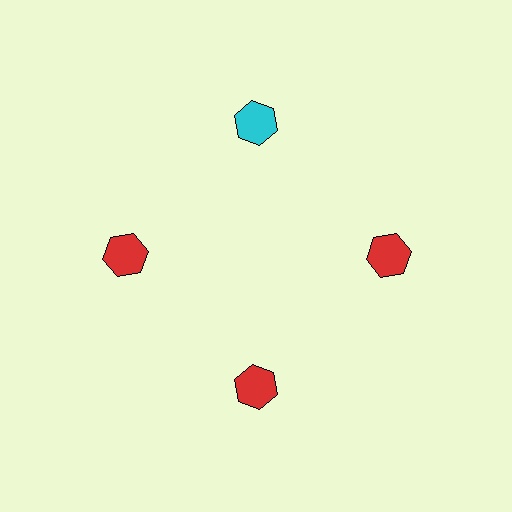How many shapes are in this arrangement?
There are 4 shapes arranged in a ring pattern.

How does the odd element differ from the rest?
It has a different color: cyan instead of red.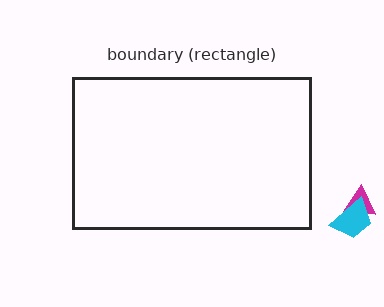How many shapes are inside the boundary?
0 inside, 2 outside.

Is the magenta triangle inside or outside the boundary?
Outside.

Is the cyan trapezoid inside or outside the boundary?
Outside.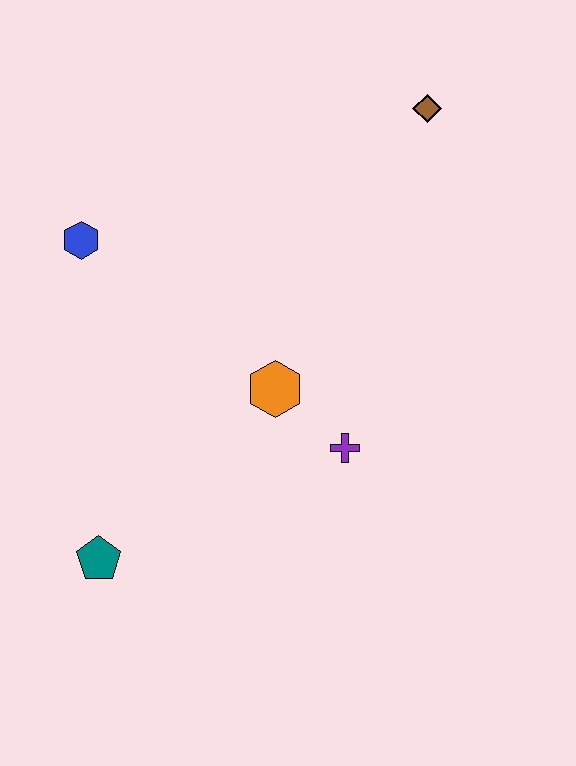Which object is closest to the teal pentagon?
The orange hexagon is closest to the teal pentagon.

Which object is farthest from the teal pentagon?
The brown diamond is farthest from the teal pentagon.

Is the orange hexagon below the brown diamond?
Yes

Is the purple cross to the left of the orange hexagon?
No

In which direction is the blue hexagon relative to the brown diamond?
The blue hexagon is to the left of the brown diamond.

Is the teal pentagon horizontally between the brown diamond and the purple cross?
No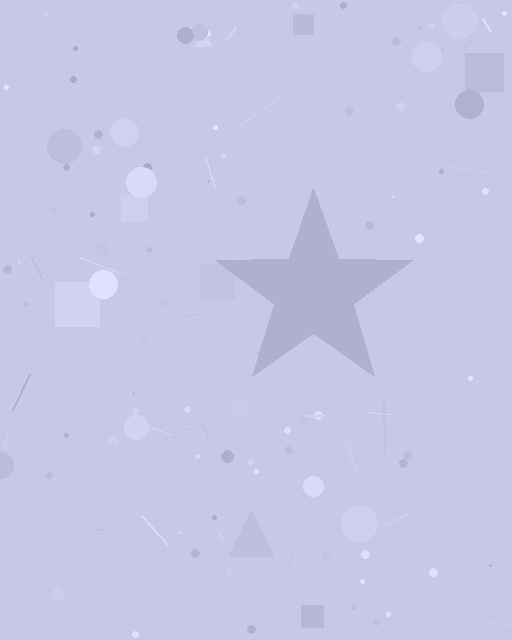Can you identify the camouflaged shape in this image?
The camouflaged shape is a star.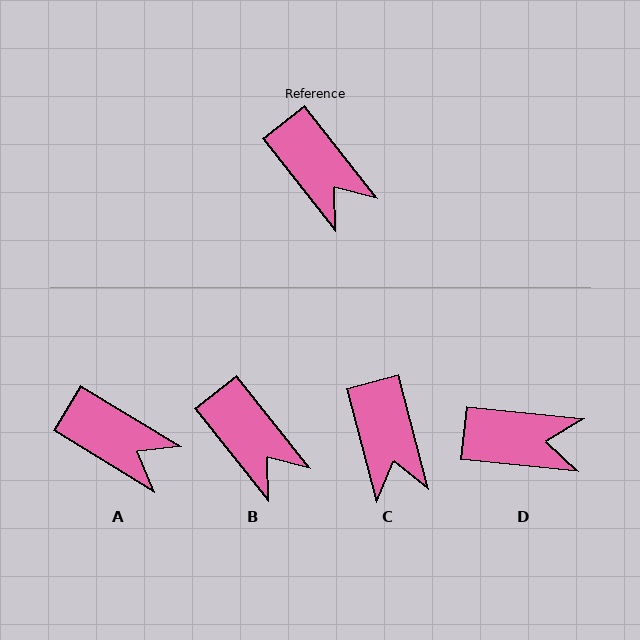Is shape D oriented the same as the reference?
No, it is off by about 46 degrees.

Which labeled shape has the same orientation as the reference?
B.